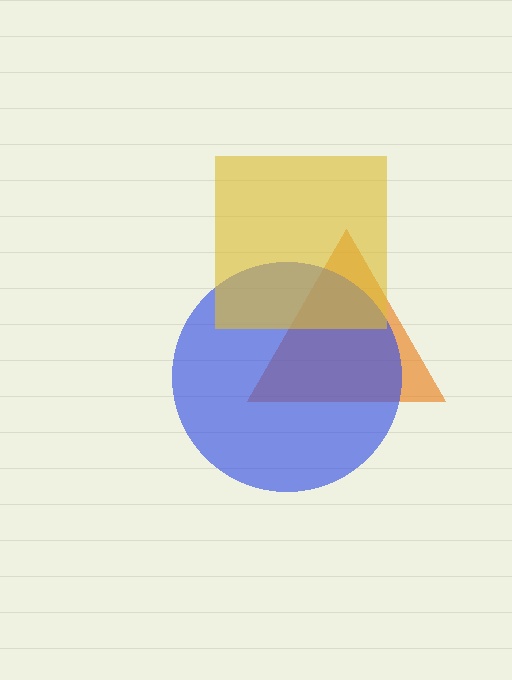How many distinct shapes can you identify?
There are 3 distinct shapes: an orange triangle, a blue circle, a yellow square.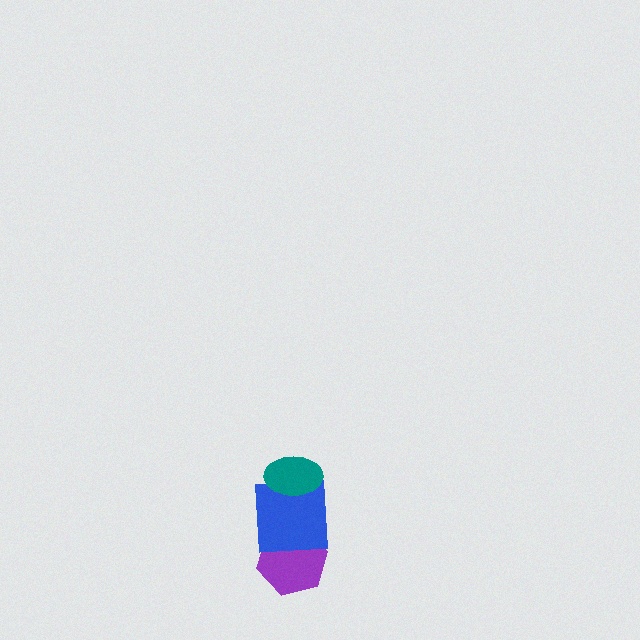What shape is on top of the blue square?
The teal ellipse is on top of the blue square.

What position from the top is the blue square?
The blue square is 2nd from the top.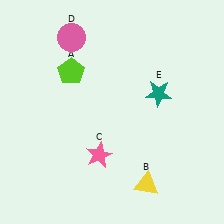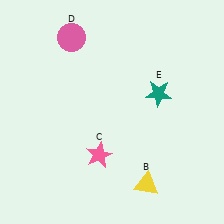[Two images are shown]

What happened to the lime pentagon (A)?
The lime pentagon (A) was removed in Image 2. It was in the top-left area of Image 1.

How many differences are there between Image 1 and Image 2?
There is 1 difference between the two images.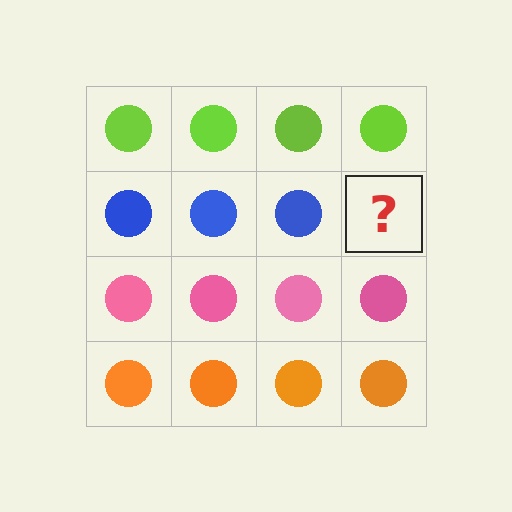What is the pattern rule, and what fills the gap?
The rule is that each row has a consistent color. The gap should be filled with a blue circle.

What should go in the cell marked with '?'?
The missing cell should contain a blue circle.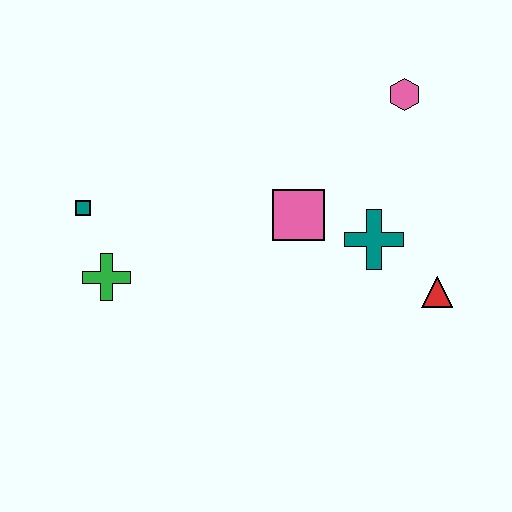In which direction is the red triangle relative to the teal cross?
The red triangle is to the right of the teal cross.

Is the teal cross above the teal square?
No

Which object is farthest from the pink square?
The teal square is farthest from the pink square.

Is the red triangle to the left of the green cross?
No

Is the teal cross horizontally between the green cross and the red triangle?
Yes